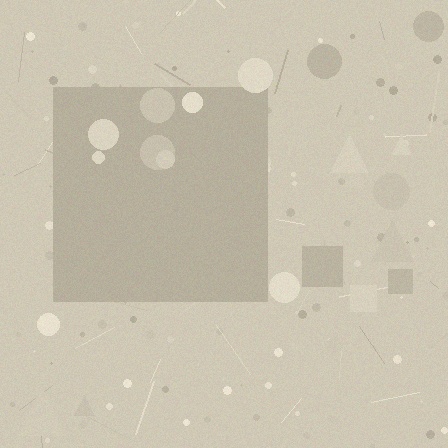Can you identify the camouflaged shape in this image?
The camouflaged shape is a square.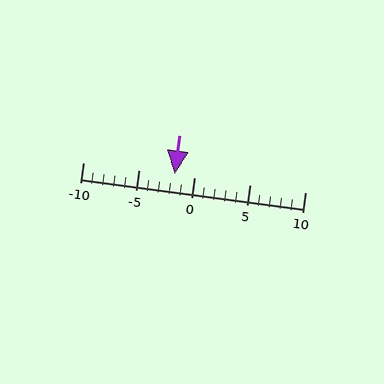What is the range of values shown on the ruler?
The ruler shows values from -10 to 10.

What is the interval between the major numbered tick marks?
The major tick marks are spaced 5 units apart.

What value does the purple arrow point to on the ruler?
The purple arrow points to approximately -2.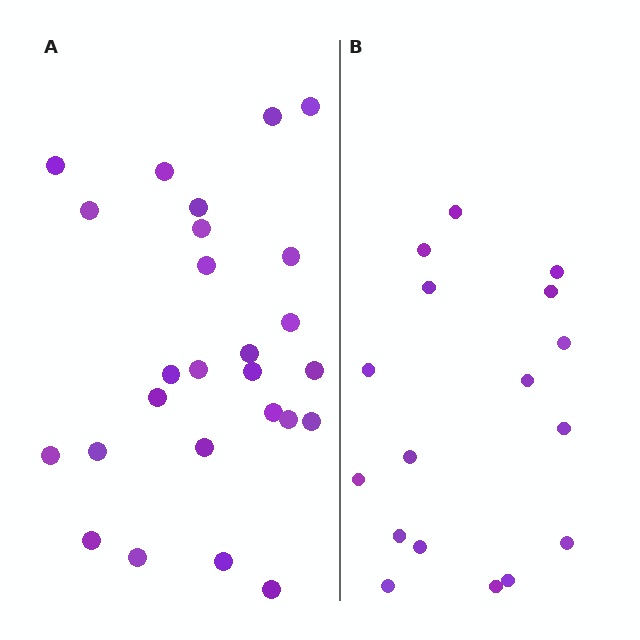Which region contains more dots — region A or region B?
Region A (the left region) has more dots.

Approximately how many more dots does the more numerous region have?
Region A has roughly 8 or so more dots than region B.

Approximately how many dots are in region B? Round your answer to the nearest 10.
About 20 dots. (The exact count is 17, which rounds to 20.)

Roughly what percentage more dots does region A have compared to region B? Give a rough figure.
About 55% more.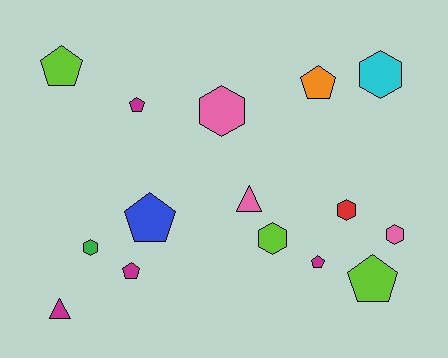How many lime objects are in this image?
There are 3 lime objects.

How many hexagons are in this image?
There are 6 hexagons.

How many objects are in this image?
There are 15 objects.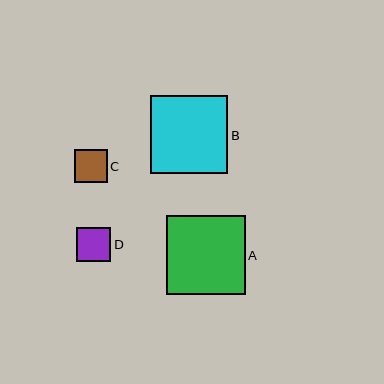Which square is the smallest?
Square C is the smallest with a size of approximately 33 pixels.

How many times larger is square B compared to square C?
Square B is approximately 2.4 times the size of square C.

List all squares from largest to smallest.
From largest to smallest: A, B, D, C.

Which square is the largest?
Square A is the largest with a size of approximately 78 pixels.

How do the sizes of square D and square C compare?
Square D and square C are approximately the same size.